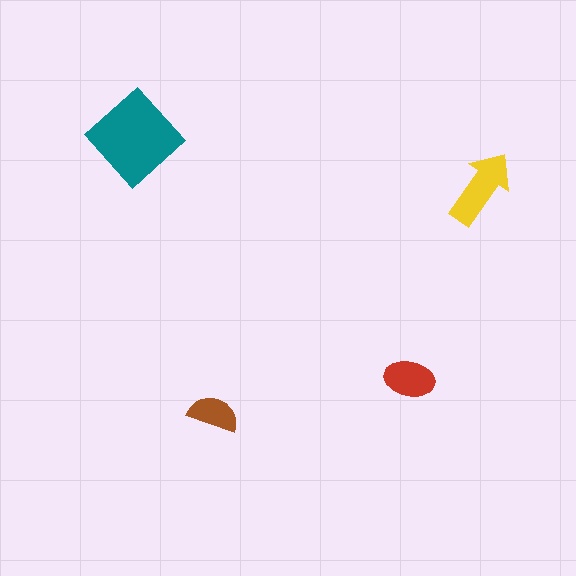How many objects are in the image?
There are 4 objects in the image.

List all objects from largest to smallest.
The teal diamond, the yellow arrow, the red ellipse, the brown semicircle.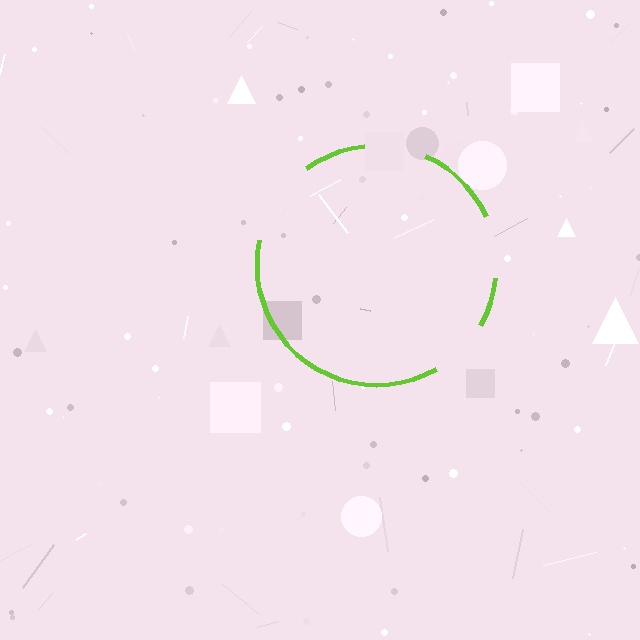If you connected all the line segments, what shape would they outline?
They would outline a circle.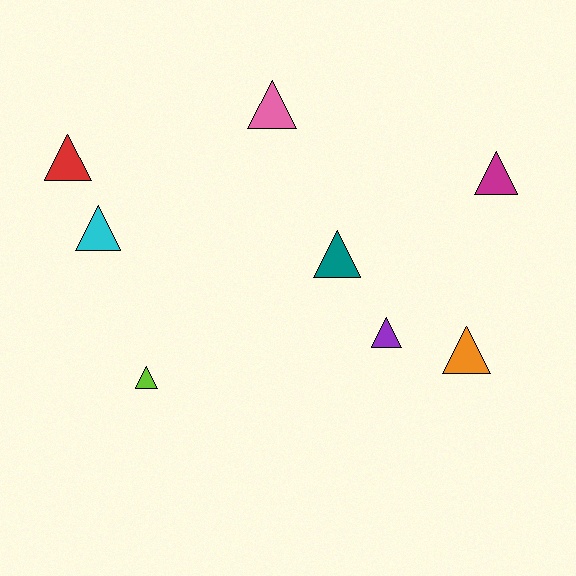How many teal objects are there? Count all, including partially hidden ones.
There is 1 teal object.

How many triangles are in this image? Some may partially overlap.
There are 8 triangles.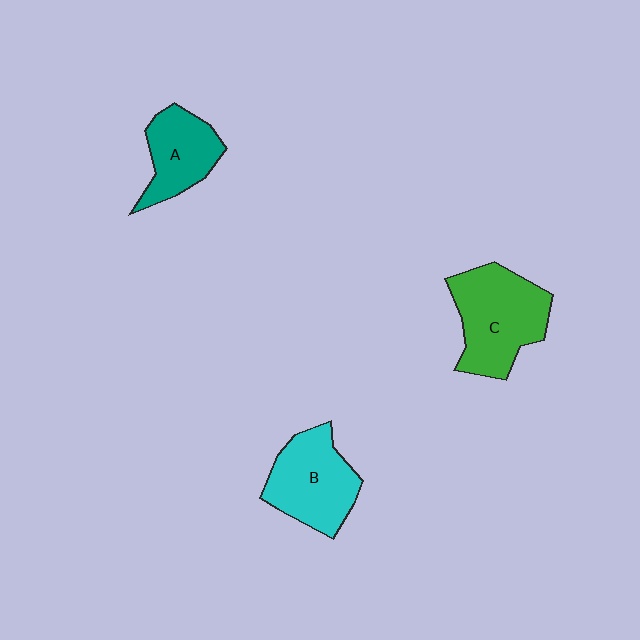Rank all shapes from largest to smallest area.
From largest to smallest: C (green), B (cyan), A (teal).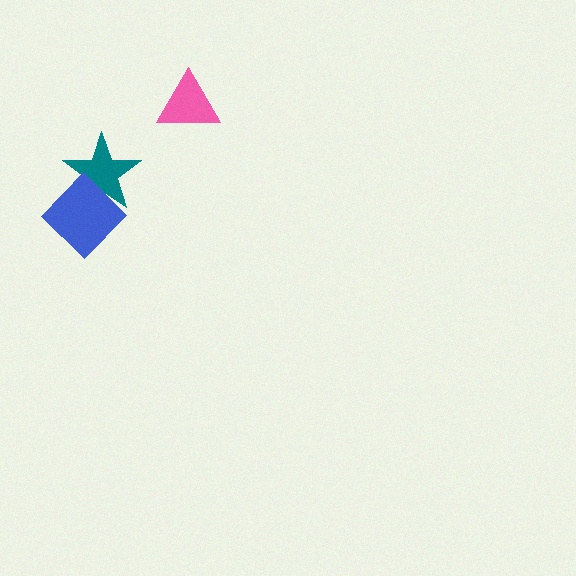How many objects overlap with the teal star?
1 object overlaps with the teal star.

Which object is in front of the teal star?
The blue diamond is in front of the teal star.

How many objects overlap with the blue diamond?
1 object overlaps with the blue diamond.